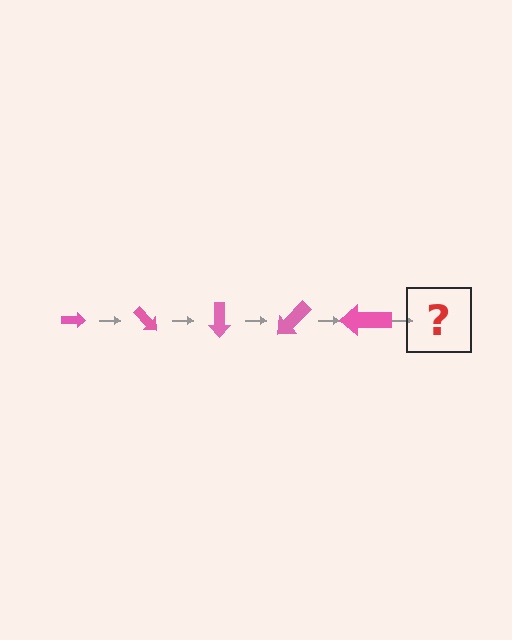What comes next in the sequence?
The next element should be an arrow, larger than the previous one and rotated 225 degrees from the start.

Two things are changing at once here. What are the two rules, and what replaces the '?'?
The two rules are that the arrow grows larger each step and it rotates 45 degrees each step. The '?' should be an arrow, larger than the previous one and rotated 225 degrees from the start.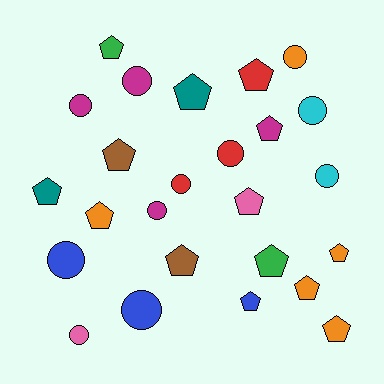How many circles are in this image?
There are 11 circles.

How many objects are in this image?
There are 25 objects.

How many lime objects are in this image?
There are no lime objects.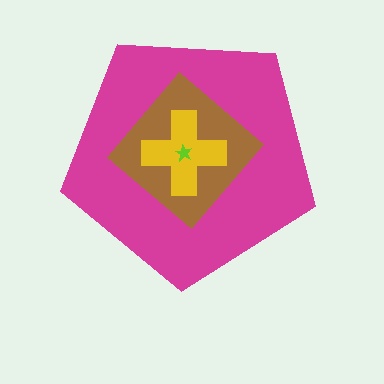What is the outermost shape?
The magenta pentagon.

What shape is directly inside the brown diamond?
The yellow cross.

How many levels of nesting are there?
4.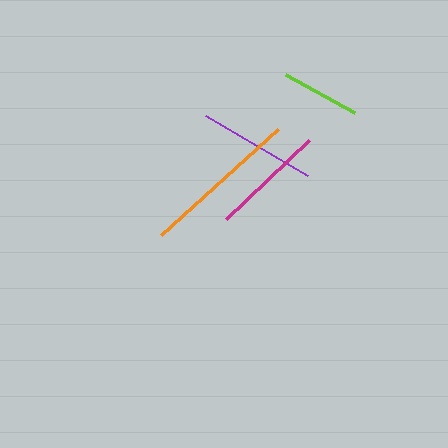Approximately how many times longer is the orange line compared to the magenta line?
The orange line is approximately 1.4 times the length of the magenta line.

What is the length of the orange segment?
The orange segment is approximately 158 pixels long.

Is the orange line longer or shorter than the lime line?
The orange line is longer than the lime line.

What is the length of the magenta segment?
The magenta segment is approximately 115 pixels long.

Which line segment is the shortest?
The lime line is the shortest at approximately 79 pixels.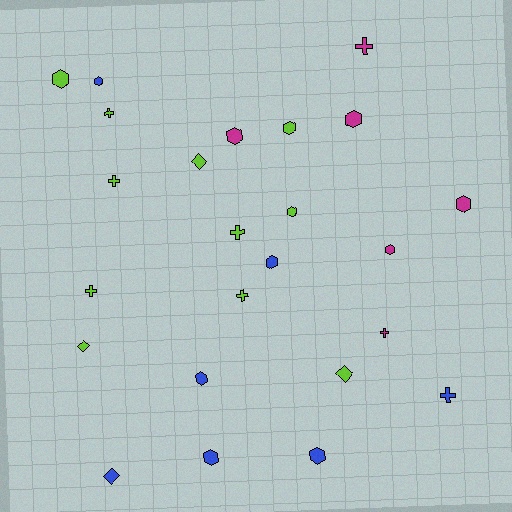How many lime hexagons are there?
There are 3 lime hexagons.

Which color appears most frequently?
Lime, with 11 objects.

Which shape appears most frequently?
Hexagon, with 12 objects.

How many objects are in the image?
There are 24 objects.